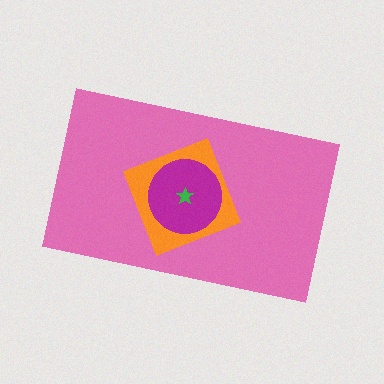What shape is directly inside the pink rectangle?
The orange square.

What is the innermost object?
The green star.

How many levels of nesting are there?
4.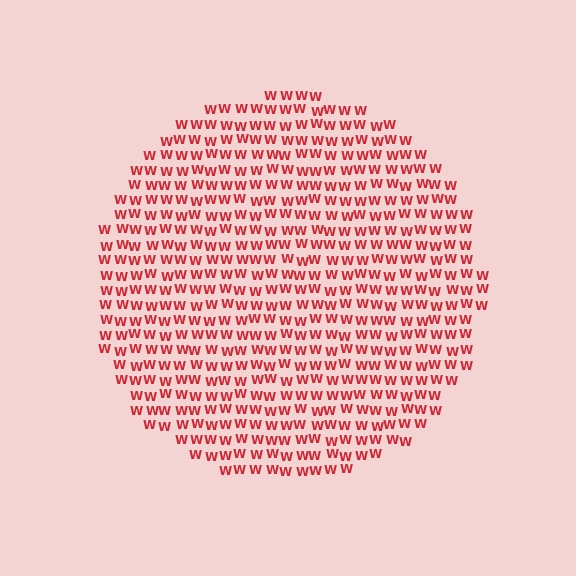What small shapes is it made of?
It is made of small letter W's.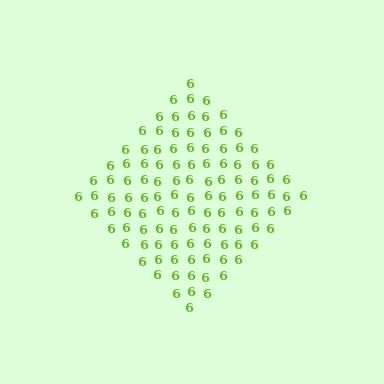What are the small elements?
The small elements are digit 6's.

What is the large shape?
The large shape is a diamond.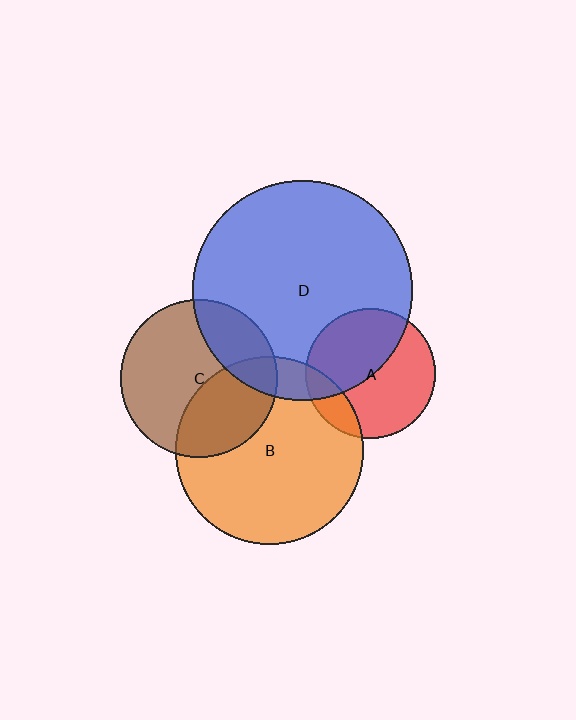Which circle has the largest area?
Circle D (blue).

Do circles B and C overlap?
Yes.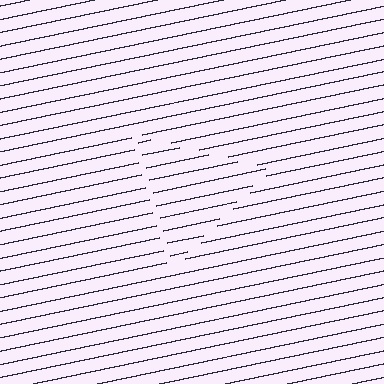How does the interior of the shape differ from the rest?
The interior of the shape contains the same grating, shifted by half a period — the contour is defined by the phase discontinuity where line-ends from the inner and outer gratings abut.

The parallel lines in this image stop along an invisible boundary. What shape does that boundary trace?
An illusory triangle. The interior of the shape contains the same grating, shifted by half a period — the contour is defined by the phase discontinuity where line-ends from the inner and outer gratings abut.